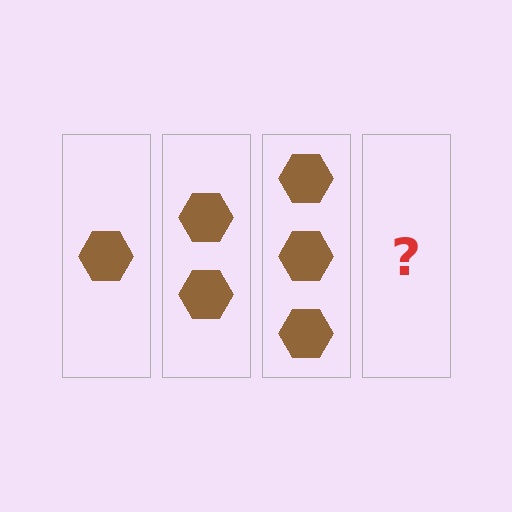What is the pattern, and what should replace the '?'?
The pattern is that each step adds one more hexagon. The '?' should be 4 hexagons.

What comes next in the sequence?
The next element should be 4 hexagons.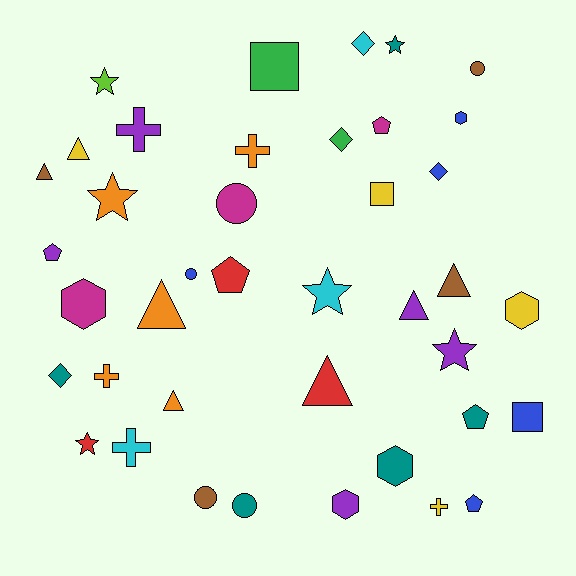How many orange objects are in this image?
There are 5 orange objects.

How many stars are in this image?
There are 6 stars.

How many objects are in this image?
There are 40 objects.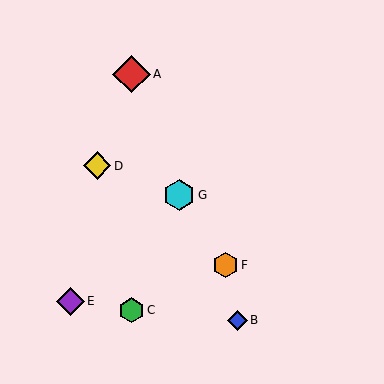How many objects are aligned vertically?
2 objects (A, C) are aligned vertically.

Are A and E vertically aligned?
No, A is at x≈132 and E is at x≈70.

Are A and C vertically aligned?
Yes, both are at x≈132.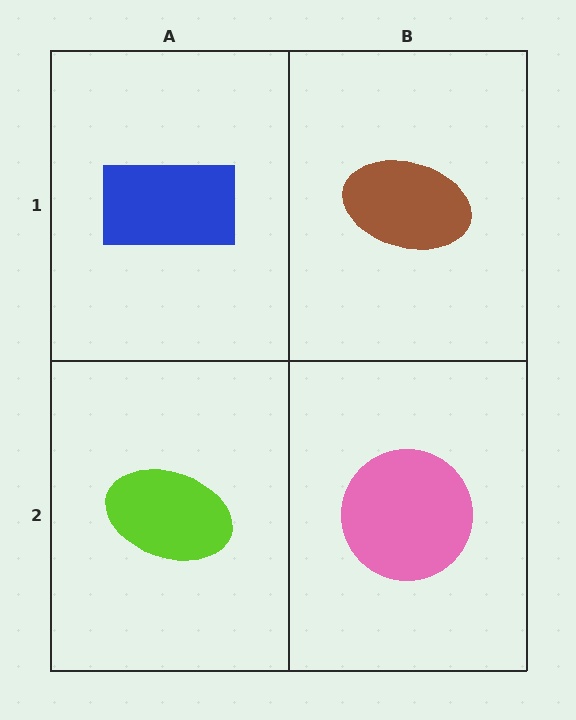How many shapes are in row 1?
2 shapes.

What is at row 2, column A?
A lime ellipse.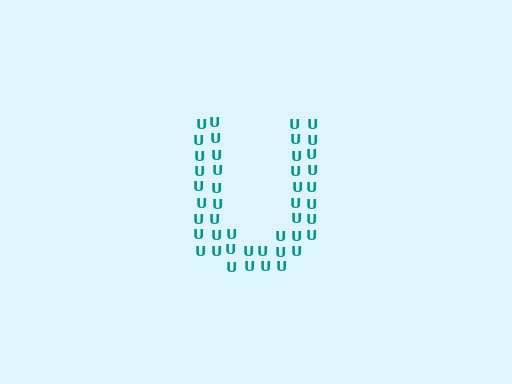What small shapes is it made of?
It is made of small letter U's.